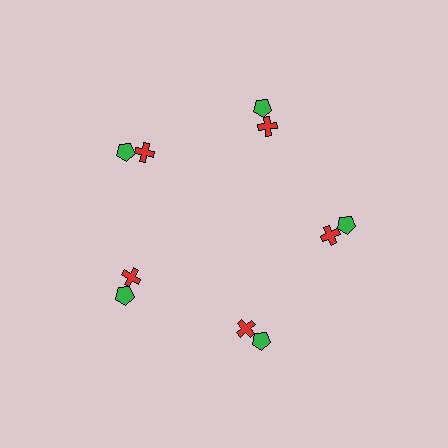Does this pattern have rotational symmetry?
Yes, this pattern has 5-fold rotational symmetry. It looks the same after rotating 72 degrees around the center.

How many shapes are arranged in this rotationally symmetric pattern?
There are 10 shapes, arranged in 5 groups of 2.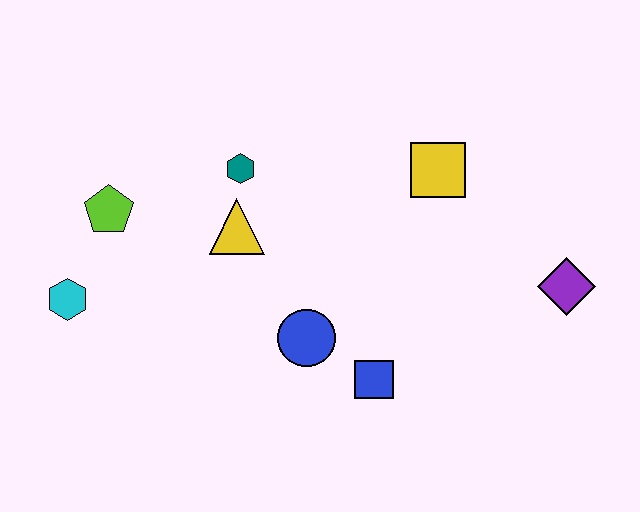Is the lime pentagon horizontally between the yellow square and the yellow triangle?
No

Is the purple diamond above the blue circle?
Yes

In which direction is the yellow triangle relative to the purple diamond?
The yellow triangle is to the left of the purple diamond.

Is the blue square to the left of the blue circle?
No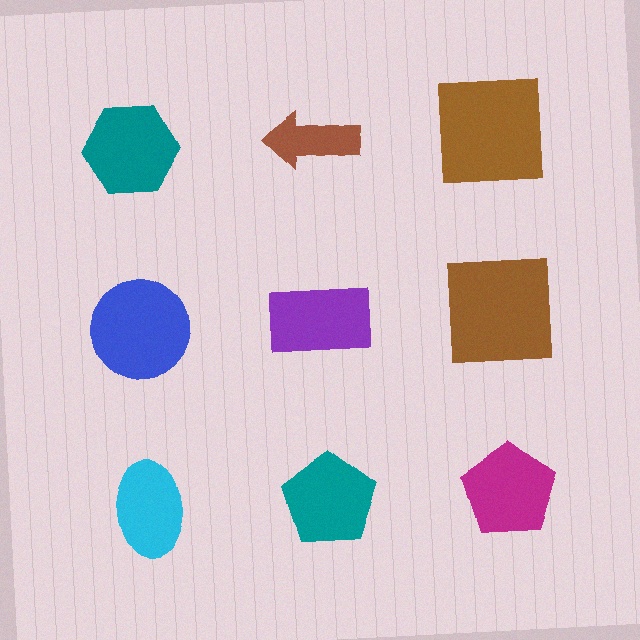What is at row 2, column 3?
A brown square.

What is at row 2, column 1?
A blue circle.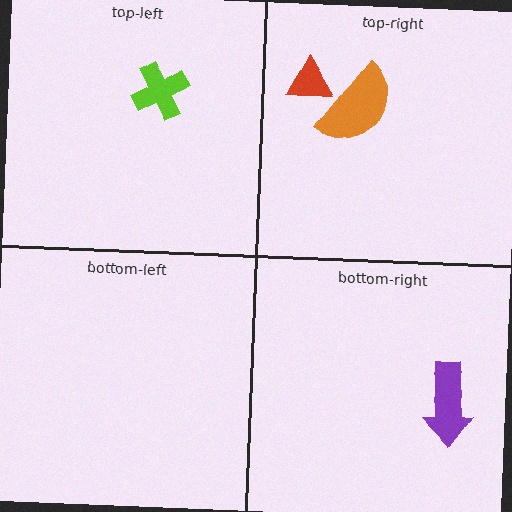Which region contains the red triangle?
The top-right region.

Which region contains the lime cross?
The top-left region.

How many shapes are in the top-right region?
2.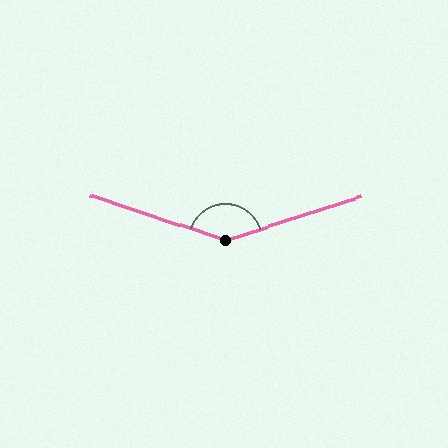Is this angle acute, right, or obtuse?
It is obtuse.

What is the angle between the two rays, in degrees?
Approximately 144 degrees.